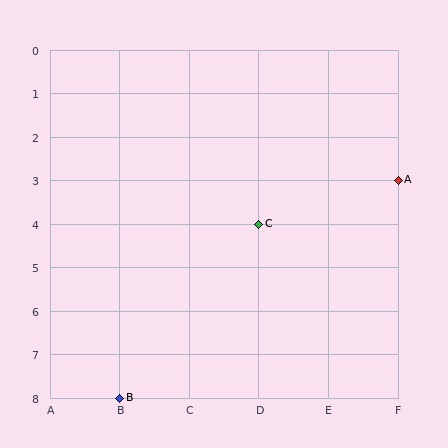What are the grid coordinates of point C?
Point C is at grid coordinates (D, 4).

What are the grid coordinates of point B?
Point B is at grid coordinates (B, 8).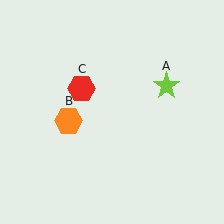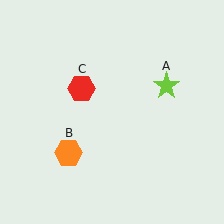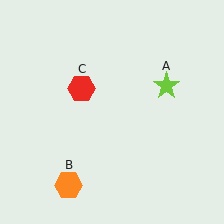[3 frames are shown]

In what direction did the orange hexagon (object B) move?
The orange hexagon (object B) moved down.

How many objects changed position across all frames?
1 object changed position: orange hexagon (object B).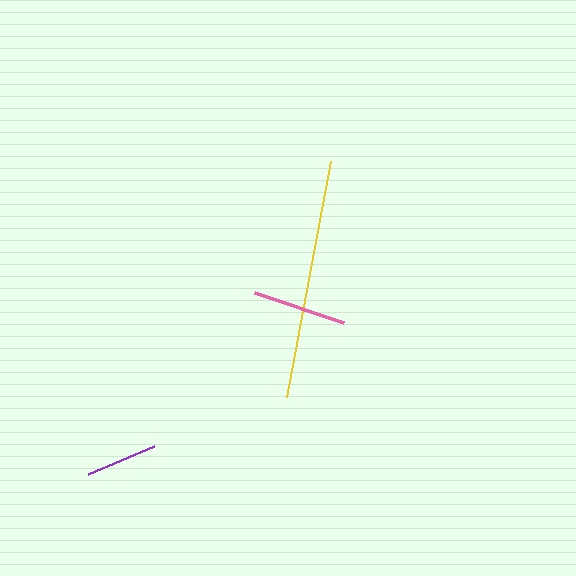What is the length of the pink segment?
The pink segment is approximately 94 pixels long.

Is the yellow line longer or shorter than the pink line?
The yellow line is longer than the pink line.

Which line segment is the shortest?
The purple line is the shortest at approximately 72 pixels.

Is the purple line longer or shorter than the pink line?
The pink line is longer than the purple line.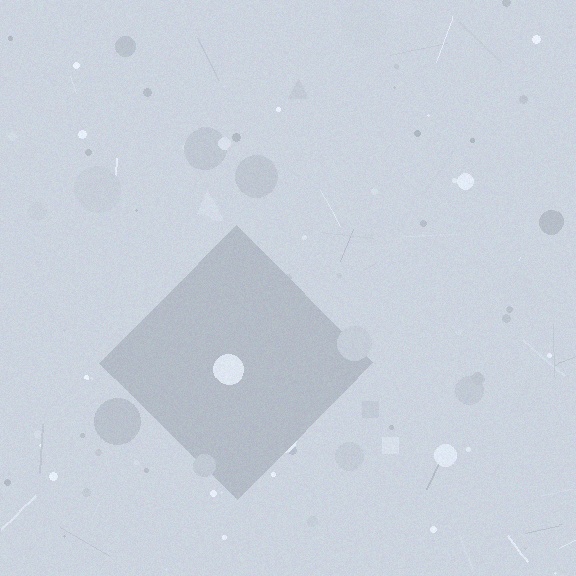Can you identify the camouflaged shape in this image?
The camouflaged shape is a diamond.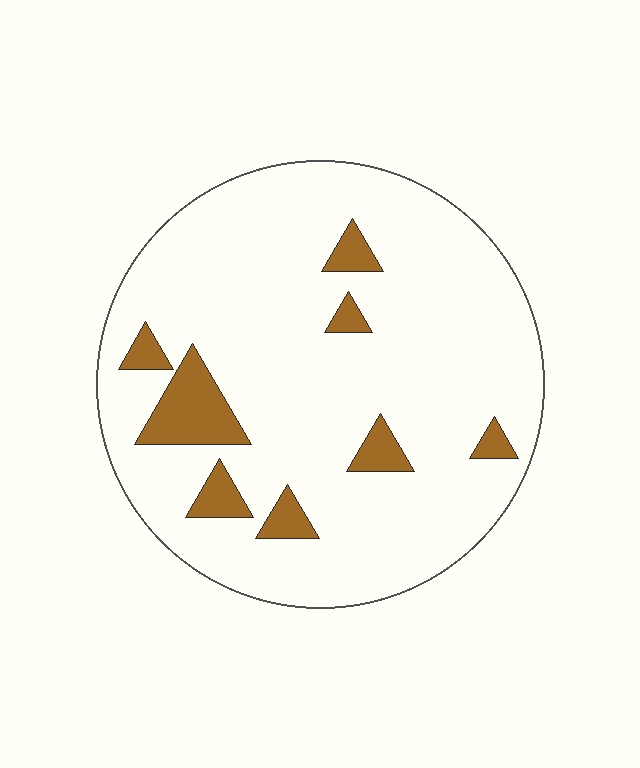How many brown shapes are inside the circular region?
8.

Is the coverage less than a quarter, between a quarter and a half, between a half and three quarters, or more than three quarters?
Less than a quarter.